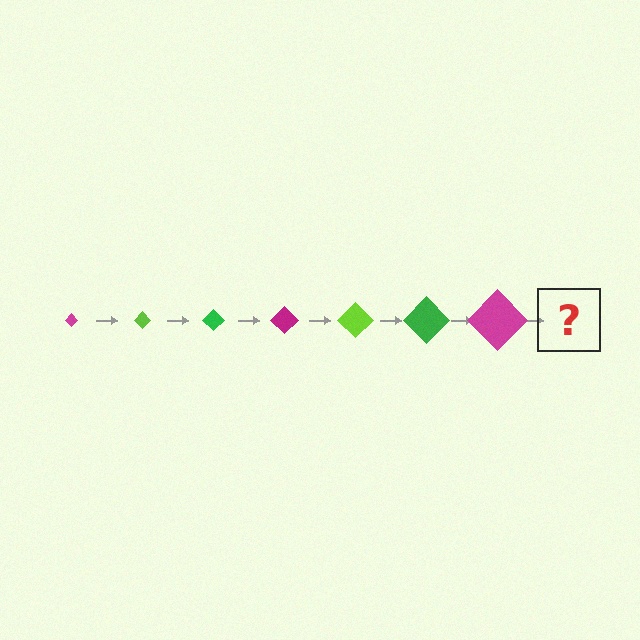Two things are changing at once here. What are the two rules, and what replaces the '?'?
The two rules are that the diamond grows larger each step and the color cycles through magenta, lime, and green. The '?' should be a lime diamond, larger than the previous one.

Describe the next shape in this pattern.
It should be a lime diamond, larger than the previous one.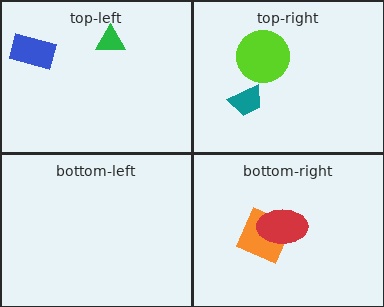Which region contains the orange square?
The bottom-right region.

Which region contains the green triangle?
The top-left region.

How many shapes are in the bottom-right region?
2.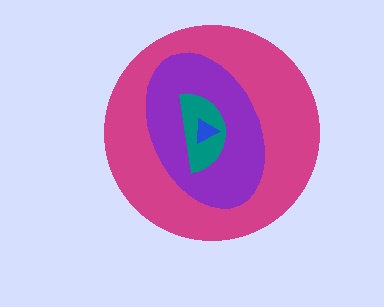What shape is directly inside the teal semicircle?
The blue triangle.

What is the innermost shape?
The blue triangle.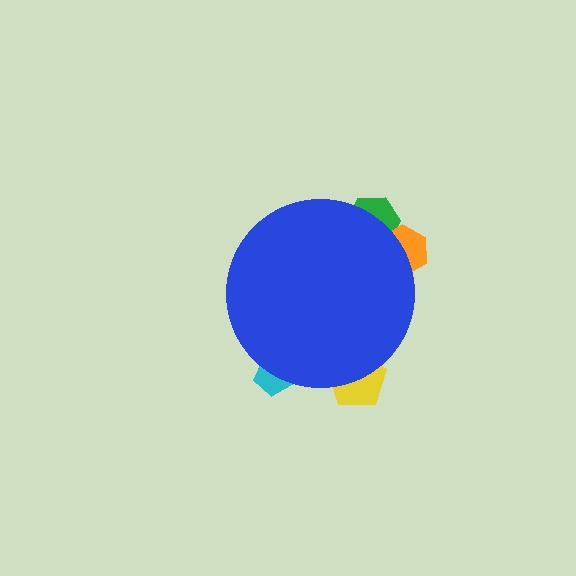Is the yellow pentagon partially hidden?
Yes, the yellow pentagon is partially hidden behind the blue circle.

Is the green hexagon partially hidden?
Yes, the green hexagon is partially hidden behind the blue circle.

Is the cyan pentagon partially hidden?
Yes, the cyan pentagon is partially hidden behind the blue circle.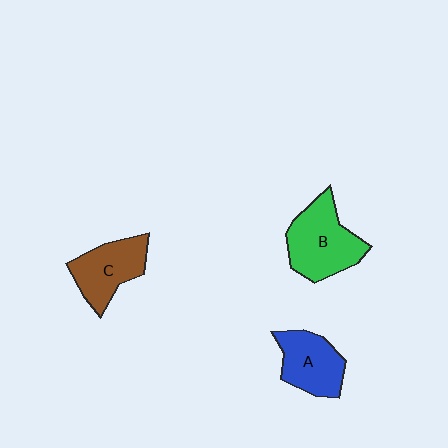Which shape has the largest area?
Shape B (green).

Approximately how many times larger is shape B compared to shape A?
Approximately 1.3 times.